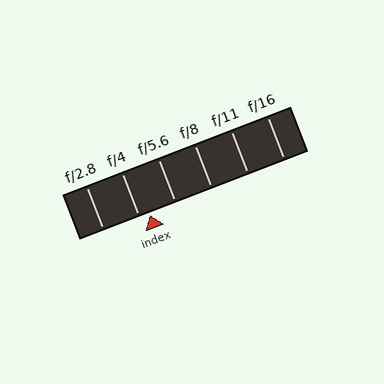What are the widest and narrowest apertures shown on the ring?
The widest aperture shown is f/2.8 and the narrowest is f/16.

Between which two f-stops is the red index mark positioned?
The index mark is between f/4 and f/5.6.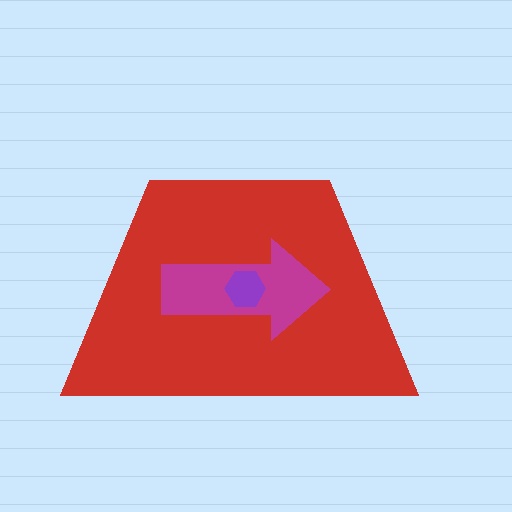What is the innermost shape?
The purple hexagon.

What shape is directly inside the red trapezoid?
The magenta arrow.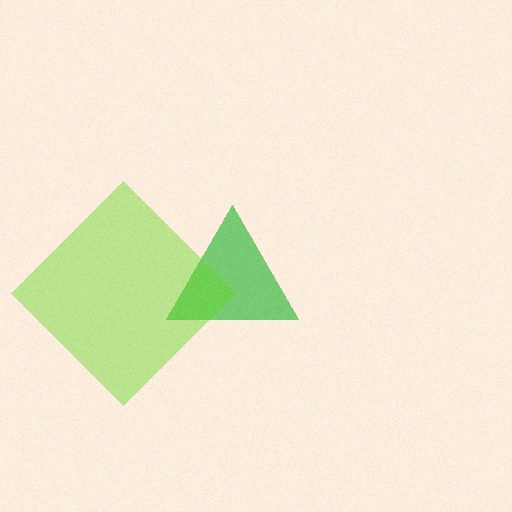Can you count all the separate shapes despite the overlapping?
Yes, there are 2 separate shapes.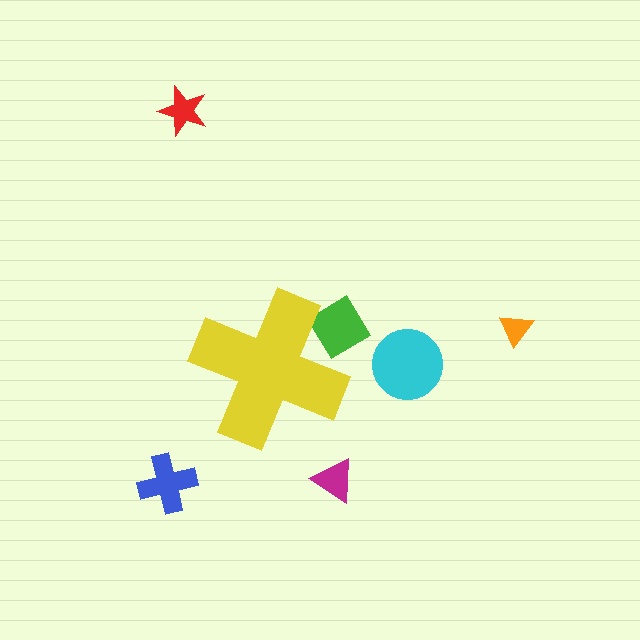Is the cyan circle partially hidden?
No, the cyan circle is fully visible.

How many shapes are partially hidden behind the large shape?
1 shape is partially hidden.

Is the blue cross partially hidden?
No, the blue cross is fully visible.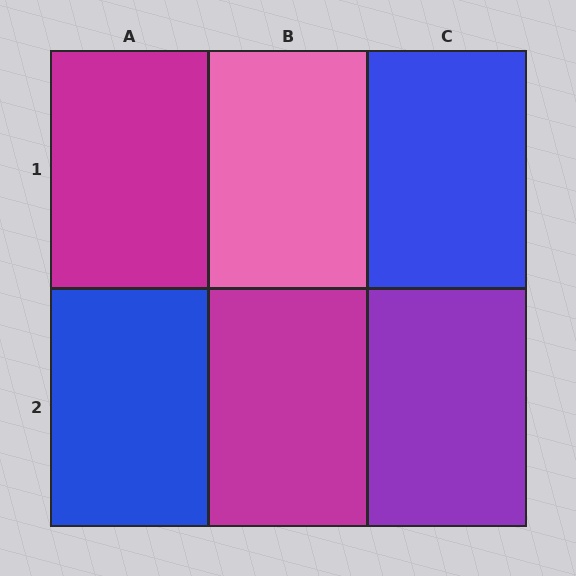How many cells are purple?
1 cell is purple.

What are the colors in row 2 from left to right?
Blue, magenta, purple.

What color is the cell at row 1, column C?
Blue.